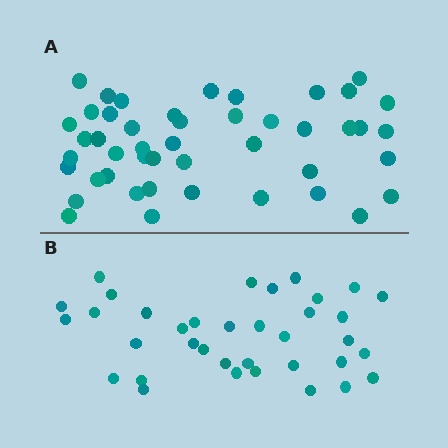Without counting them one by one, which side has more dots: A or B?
Region A (the top region) has more dots.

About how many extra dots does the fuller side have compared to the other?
Region A has roughly 10 or so more dots than region B.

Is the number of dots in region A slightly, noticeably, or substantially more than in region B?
Region A has noticeably more, but not dramatically so. The ratio is roughly 1.3 to 1.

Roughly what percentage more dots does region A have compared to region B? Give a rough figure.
About 30% more.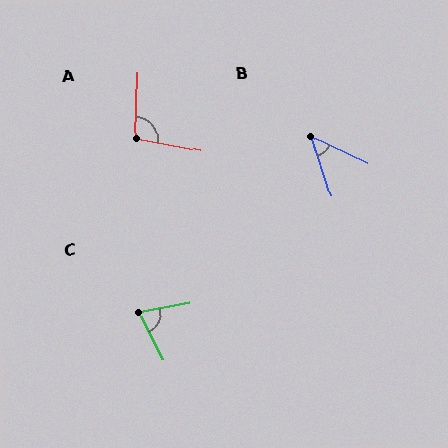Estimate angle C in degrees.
Approximately 74 degrees.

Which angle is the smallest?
B, at approximately 46 degrees.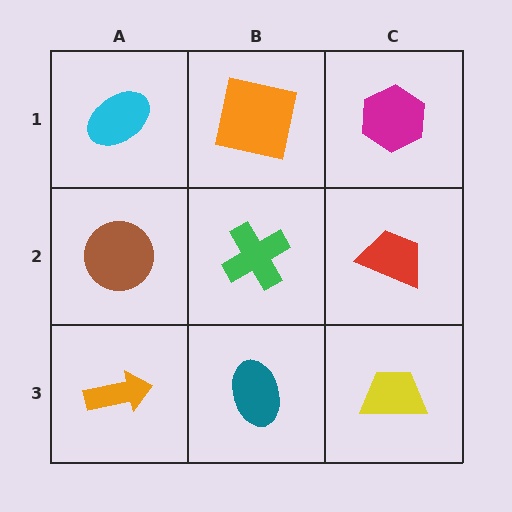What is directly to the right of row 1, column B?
A magenta hexagon.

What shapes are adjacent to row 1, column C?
A red trapezoid (row 2, column C), an orange square (row 1, column B).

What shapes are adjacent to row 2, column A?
A cyan ellipse (row 1, column A), an orange arrow (row 3, column A), a green cross (row 2, column B).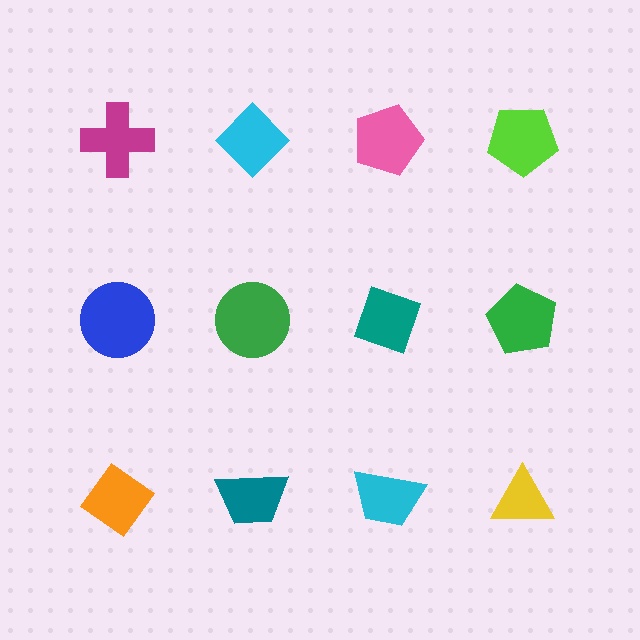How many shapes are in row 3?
4 shapes.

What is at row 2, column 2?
A green circle.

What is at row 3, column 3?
A cyan trapezoid.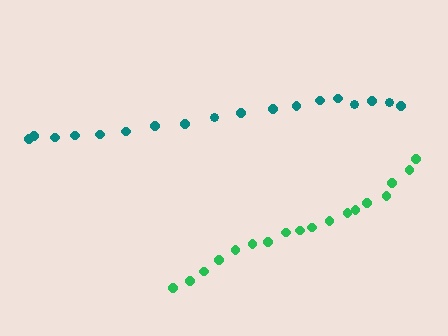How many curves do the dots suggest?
There are 2 distinct paths.